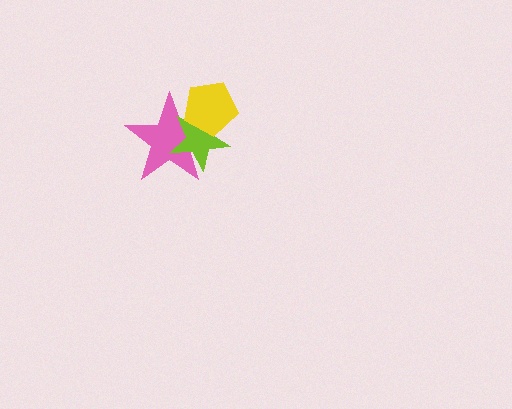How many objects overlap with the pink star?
2 objects overlap with the pink star.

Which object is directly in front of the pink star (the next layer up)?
The lime star is directly in front of the pink star.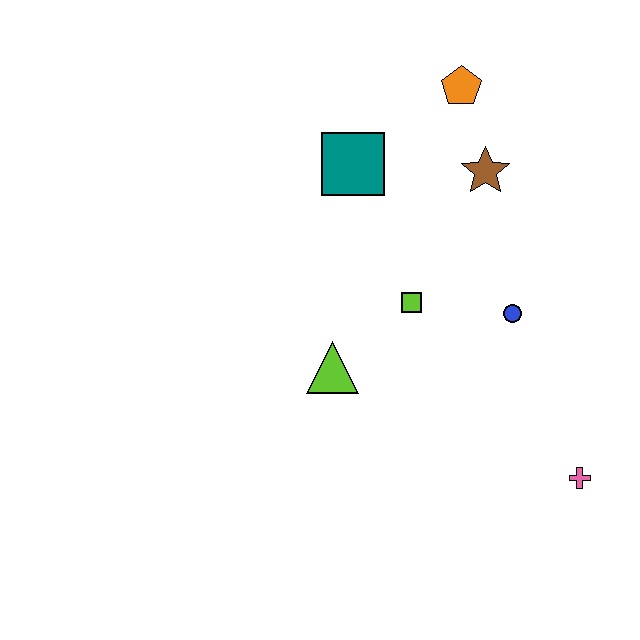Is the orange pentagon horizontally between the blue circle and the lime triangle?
Yes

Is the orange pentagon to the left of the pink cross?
Yes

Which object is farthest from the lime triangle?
The orange pentagon is farthest from the lime triangle.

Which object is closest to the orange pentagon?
The brown star is closest to the orange pentagon.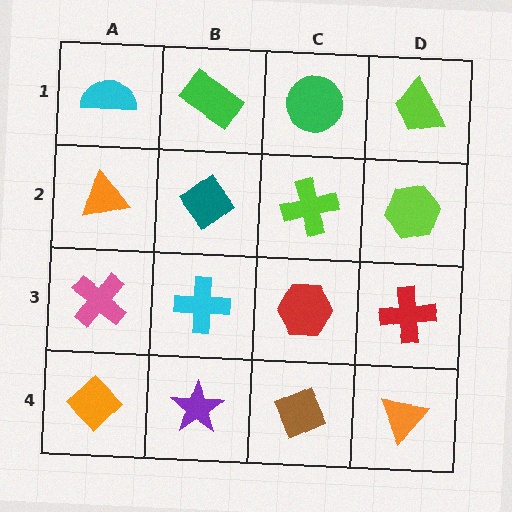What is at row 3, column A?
A pink cross.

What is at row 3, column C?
A red hexagon.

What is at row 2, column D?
A lime hexagon.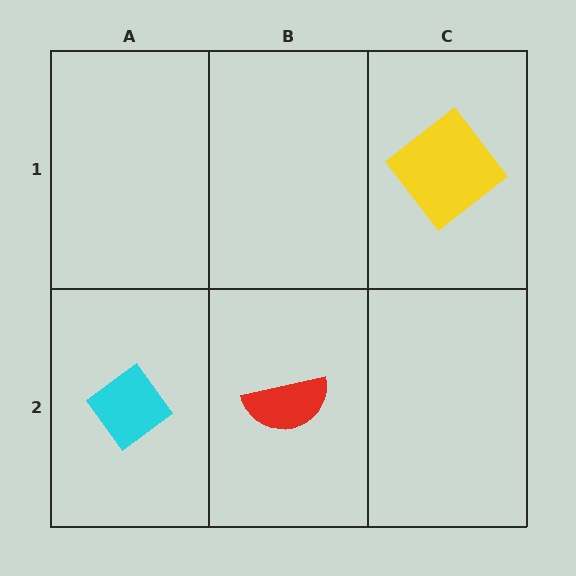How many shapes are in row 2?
2 shapes.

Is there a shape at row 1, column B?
No, that cell is empty.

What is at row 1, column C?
A yellow diamond.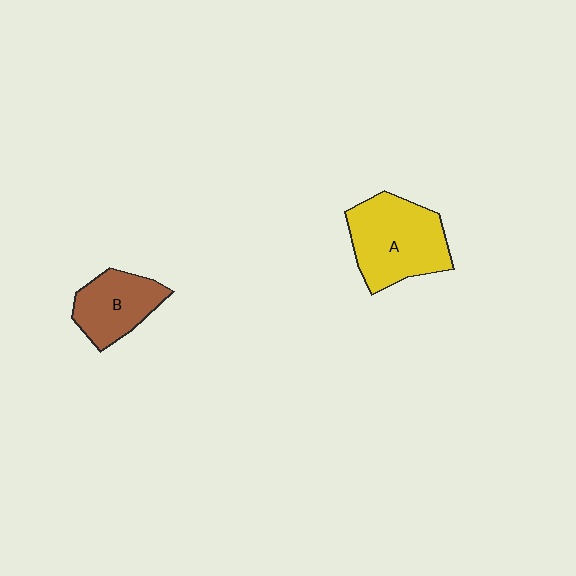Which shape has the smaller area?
Shape B (brown).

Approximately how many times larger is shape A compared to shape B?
Approximately 1.5 times.